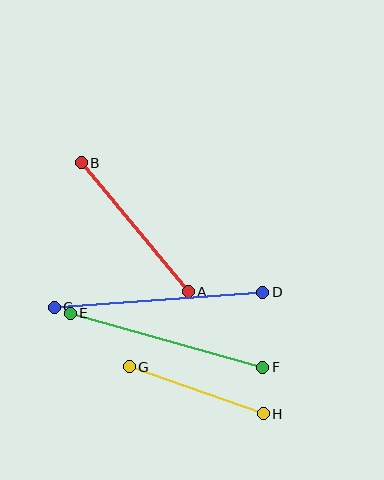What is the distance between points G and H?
The distance is approximately 142 pixels.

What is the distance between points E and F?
The distance is approximately 200 pixels.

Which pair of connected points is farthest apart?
Points C and D are farthest apart.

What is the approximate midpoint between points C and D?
The midpoint is at approximately (158, 300) pixels.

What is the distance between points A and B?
The distance is approximately 167 pixels.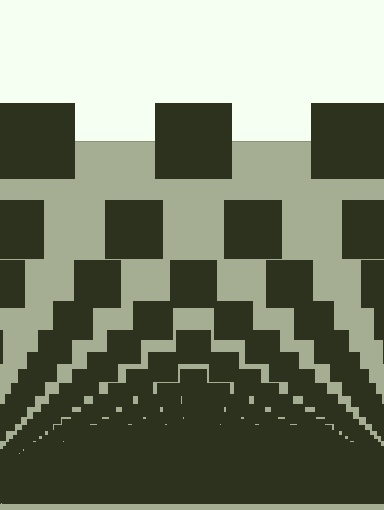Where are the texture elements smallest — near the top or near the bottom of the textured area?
Near the bottom.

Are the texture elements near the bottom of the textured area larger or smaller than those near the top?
Smaller. The gradient is inverted — elements near the bottom are smaller and denser.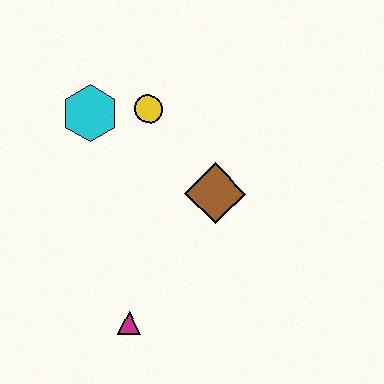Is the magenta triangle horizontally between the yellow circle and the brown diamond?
No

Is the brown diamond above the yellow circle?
No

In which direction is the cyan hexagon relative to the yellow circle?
The cyan hexagon is to the left of the yellow circle.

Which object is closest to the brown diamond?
The yellow circle is closest to the brown diamond.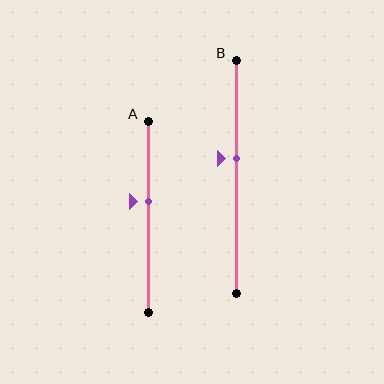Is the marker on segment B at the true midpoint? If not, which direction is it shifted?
No, the marker on segment B is shifted upward by about 8% of the segment length.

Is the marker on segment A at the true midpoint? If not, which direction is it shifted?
No, the marker on segment A is shifted upward by about 8% of the segment length.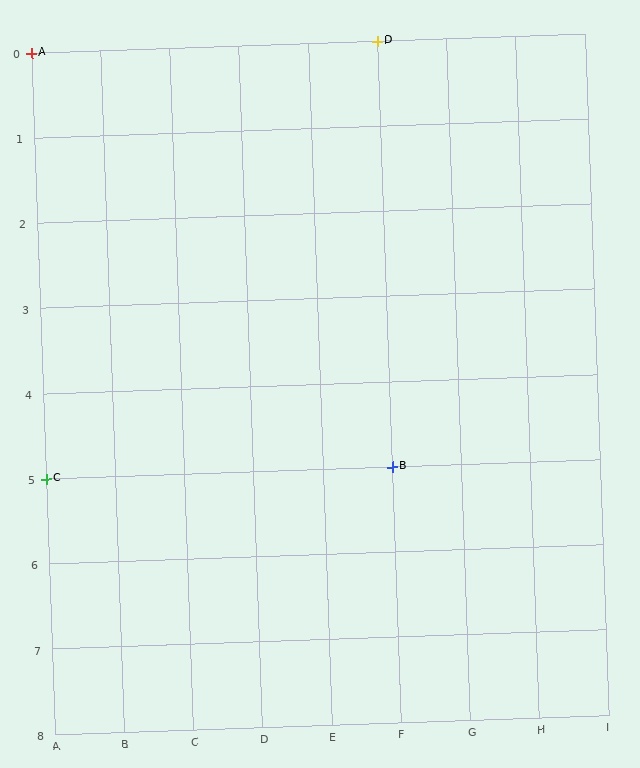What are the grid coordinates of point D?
Point D is at grid coordinates (F, 0).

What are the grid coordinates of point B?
Point B is at grid coordinates (F, 5).